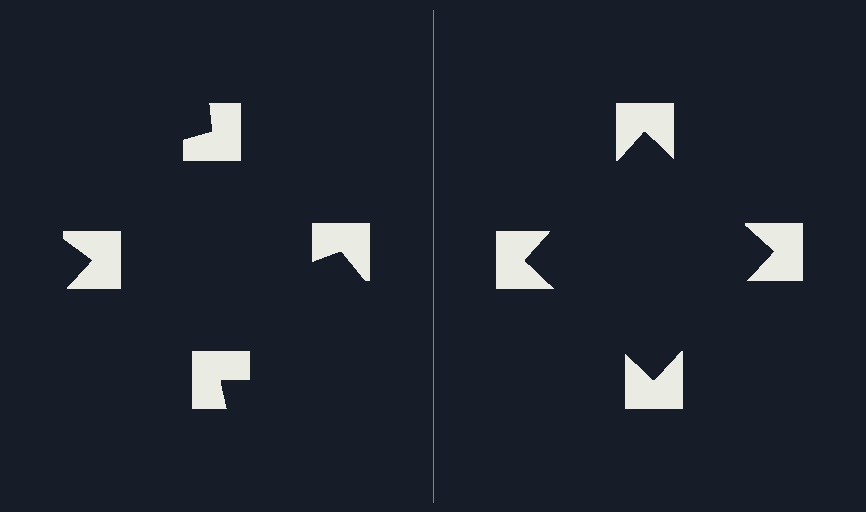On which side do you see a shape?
An illusory square appears on the right side. On the left side the wedge cuts are rotated, so no coherent shape forms.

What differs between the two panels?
The notched squares are positioned identically on both sides; only the wedge orientations differ. On the right they align to a square; on the left they are misaligned.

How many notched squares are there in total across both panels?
8 — 4 on each side.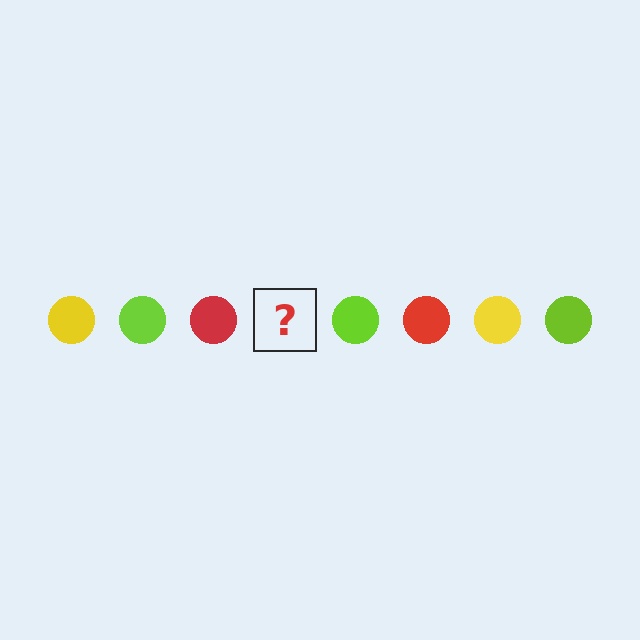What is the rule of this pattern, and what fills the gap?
The rule is that the pattern cycles through yellow, lime, red circles. The gap should be filled with a yellow circle.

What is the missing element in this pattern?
The missing element is a yellow circle.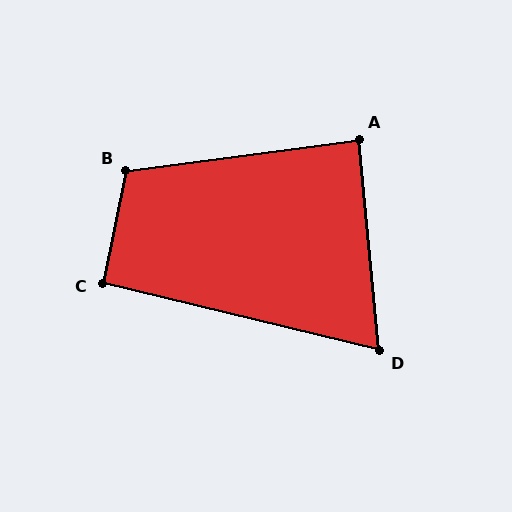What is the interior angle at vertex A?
Approximately 88 degrees (approximately right).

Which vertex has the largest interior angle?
B, at approximately 109 degrees.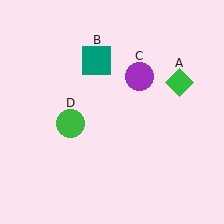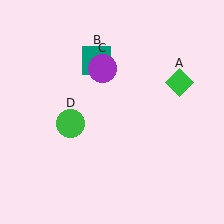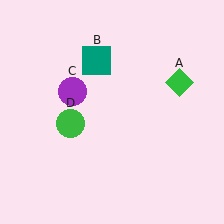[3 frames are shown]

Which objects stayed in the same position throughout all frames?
Green diamond (object A) and teal square (object B) and green circle (object D) remained stationary.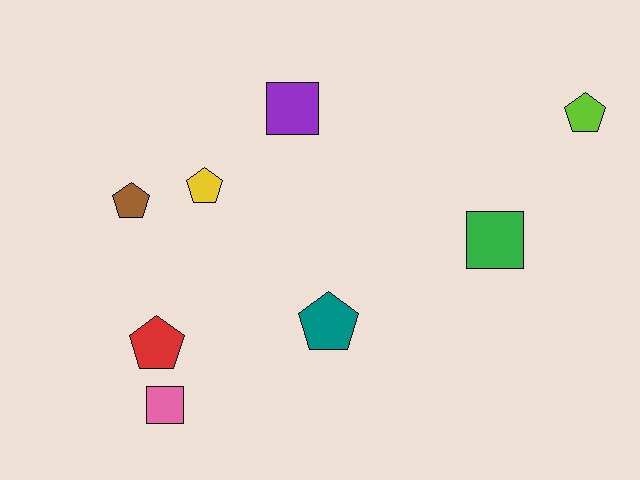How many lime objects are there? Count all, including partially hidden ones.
There is 1 lime object.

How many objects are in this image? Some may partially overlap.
There are 8 objects.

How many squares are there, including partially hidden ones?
There are 3 squares.